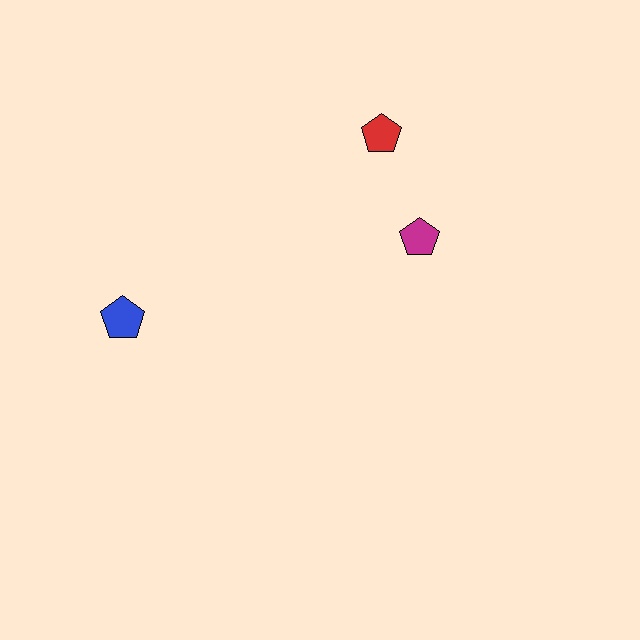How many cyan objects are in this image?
There are no cyan objects.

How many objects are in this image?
There are 3 objects.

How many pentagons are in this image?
There are 3 pentagons.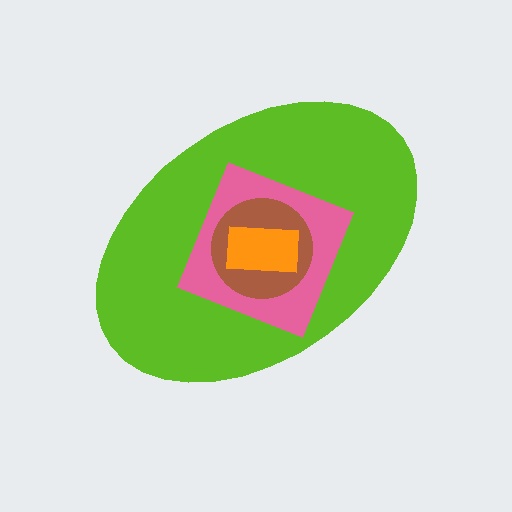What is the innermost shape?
The orange rectangle.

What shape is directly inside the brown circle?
The orange rectangle.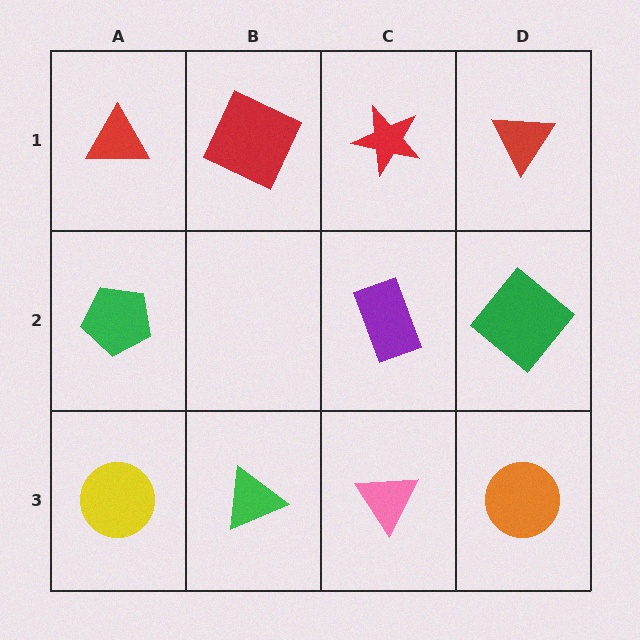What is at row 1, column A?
A red triangle.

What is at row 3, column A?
A yellow circle.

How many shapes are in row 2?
3 shapes.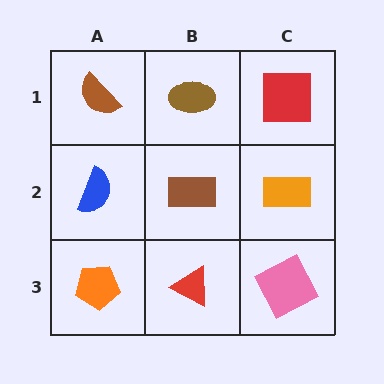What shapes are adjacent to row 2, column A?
A brown semicircle (row 1, column A), an orange pentagon (row 3, column A), a brown rectangle (row 2, column B).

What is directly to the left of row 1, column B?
A brown semicircle.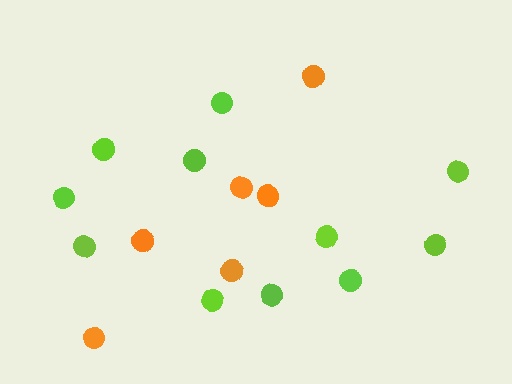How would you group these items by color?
There are 2 groups: one group of lime circles (11) and one group of orange circles (6).